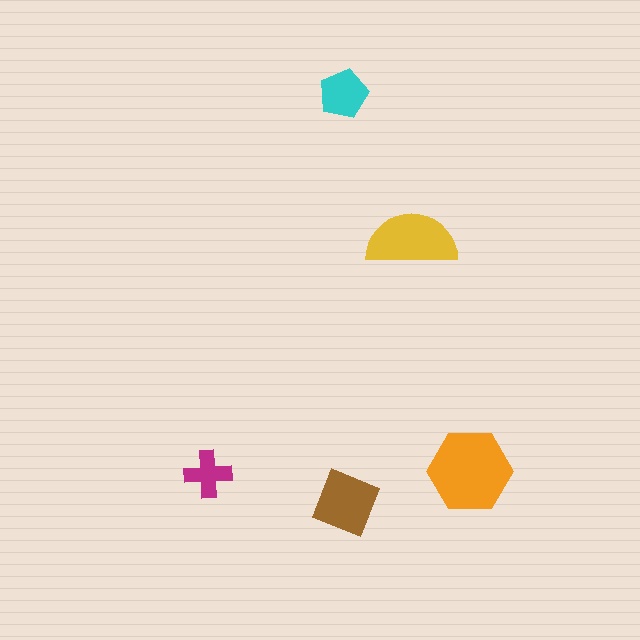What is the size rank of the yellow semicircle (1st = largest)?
2nd.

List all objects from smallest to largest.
The magenta cross, the cyan pentagon, the brown square, the yellow semicircle, the orange hexagon.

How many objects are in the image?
There are 5 objects in the image.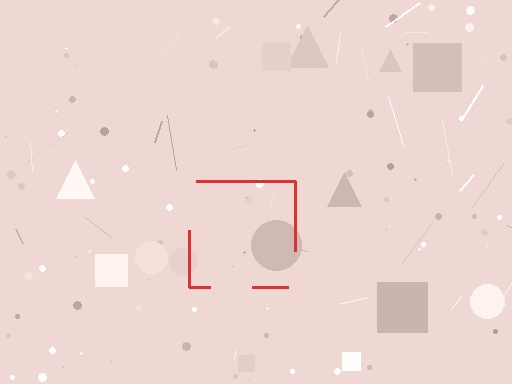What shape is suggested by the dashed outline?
The dashed outline suggests a square.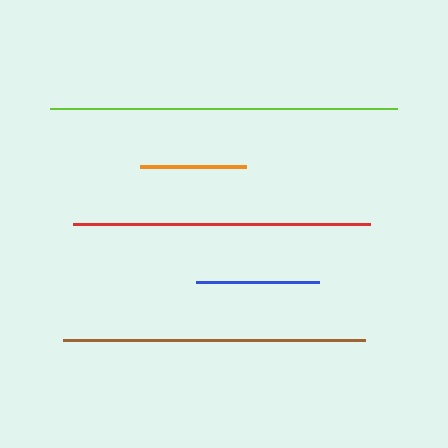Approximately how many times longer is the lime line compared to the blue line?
The lime line is approximately 2.8 times the length of the blue line.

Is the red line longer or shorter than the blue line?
The red line is longer than the blue line.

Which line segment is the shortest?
The orange line is the shortest at approximately 106 pixels.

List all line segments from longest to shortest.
From longest to shortest: lime, brown, red, blue, orange.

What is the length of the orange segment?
The orange segment is approximately 106 pixels long.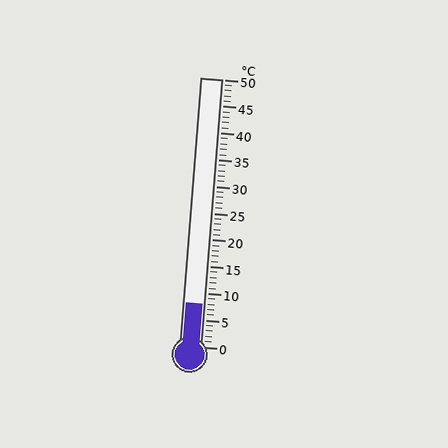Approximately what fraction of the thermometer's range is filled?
The thermometer is filled to approximately 15% of its range.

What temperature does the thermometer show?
The thermometer shows approximately 8°C.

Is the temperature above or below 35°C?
The temperature is below 35°C.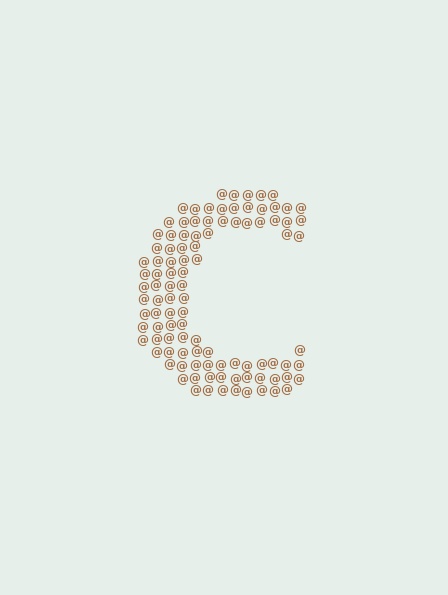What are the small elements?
The small elements are at signs.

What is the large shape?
The large shape is the letter C.